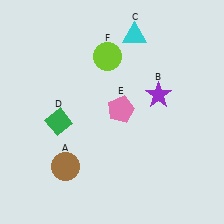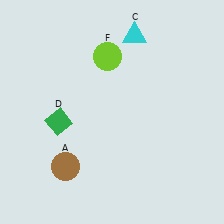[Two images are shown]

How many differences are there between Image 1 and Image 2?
There are 2 differences between the two images.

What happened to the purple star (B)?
The purple star (B) was removed in Image 2. It was in the top-right area of Image 1.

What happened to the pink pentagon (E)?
The pink pentagon (E) was removed in Image 2. It was in the top-right area of Image 1.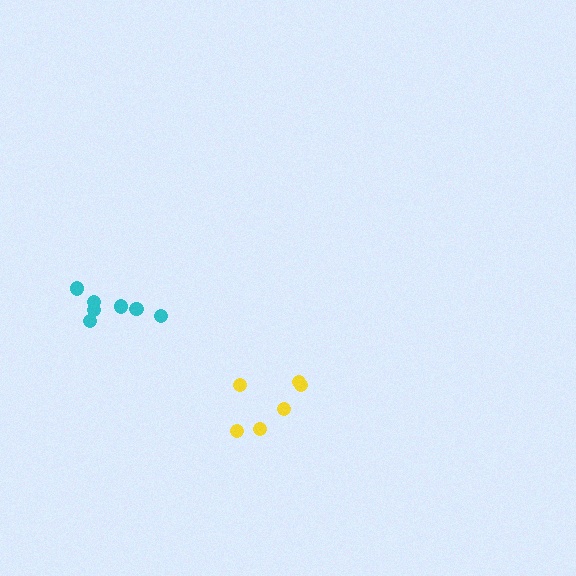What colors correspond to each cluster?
The clusters are colored: yellow, cyan.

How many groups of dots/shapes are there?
There are 2 groups.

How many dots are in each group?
Group 1: 6 dots, Group 2: 7 dots (13 total).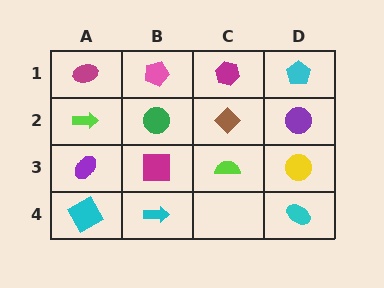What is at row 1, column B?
A pink pentagon.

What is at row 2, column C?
A brown diamond.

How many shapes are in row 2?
4 shapes.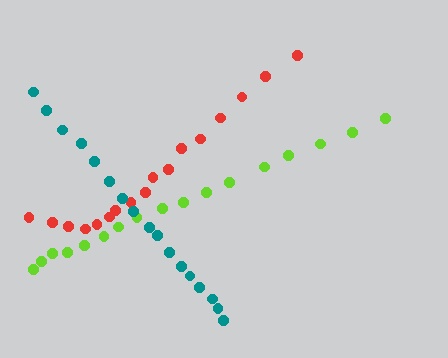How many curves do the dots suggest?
There are 3 distinct paths.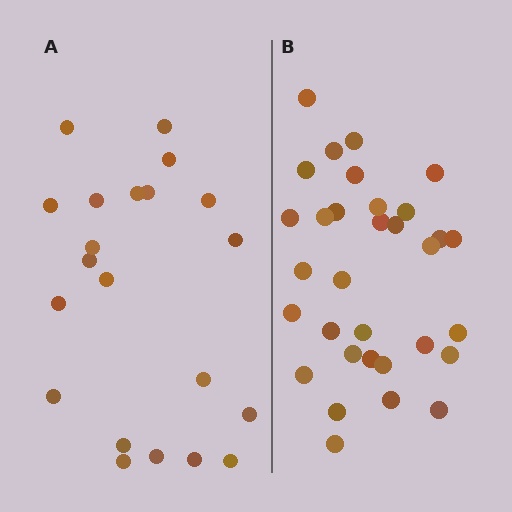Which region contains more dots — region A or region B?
Region B (the right region) has more dots.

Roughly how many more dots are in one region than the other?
Region B has roughly 12 or so more dots than region A.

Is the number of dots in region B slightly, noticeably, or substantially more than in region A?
Region B has substantially more. The ratio is roughly 1.5 to 1.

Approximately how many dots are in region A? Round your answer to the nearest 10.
About 20 dots. (The exact count is 21, which rounds to 20.)